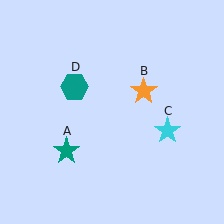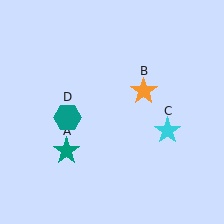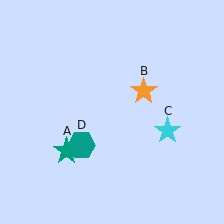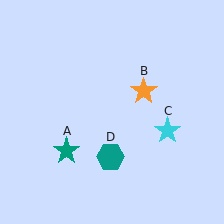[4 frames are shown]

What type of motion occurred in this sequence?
The teal hexagon (object D) rotated counterclockwise around the center of the scene.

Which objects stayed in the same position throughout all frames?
Teal star (object A) and orange star (object B) and cyan star (object C) remained stationary.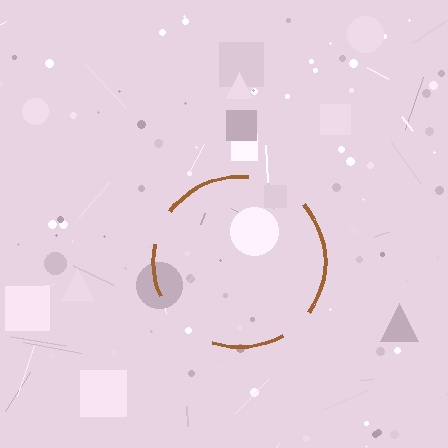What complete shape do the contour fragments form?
The contour fragments form a circle.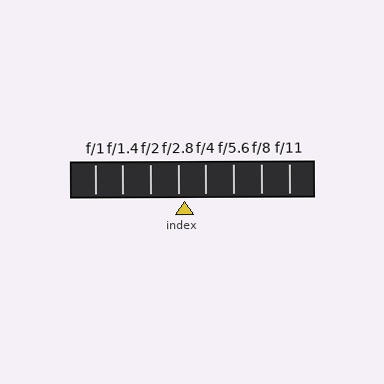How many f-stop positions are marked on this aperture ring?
There are 8 f-stop positions marked.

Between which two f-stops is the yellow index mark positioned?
The index mark is between f/2.8 and f/4.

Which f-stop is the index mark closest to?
The index mark is closest to f/2.8.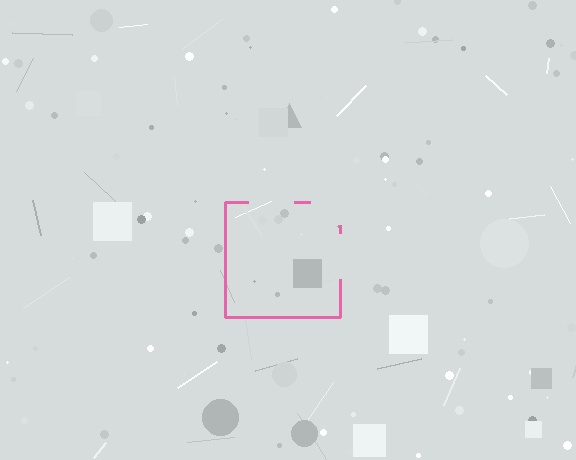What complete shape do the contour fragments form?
The contour fragments form a square.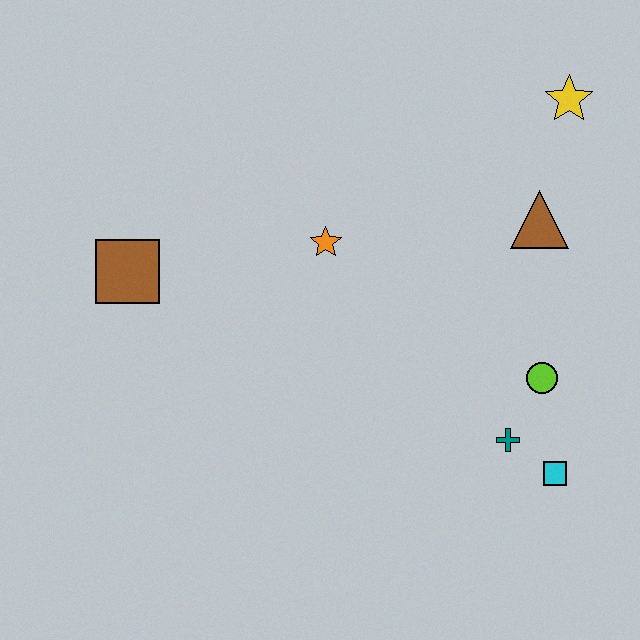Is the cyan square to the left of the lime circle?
No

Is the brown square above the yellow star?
No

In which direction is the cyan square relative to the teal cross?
The cyan square is to the right of the teal cross.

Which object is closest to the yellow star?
The brown triangle is closest to the yellow star.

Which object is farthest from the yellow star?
The brown square is farthest from the yellow star.